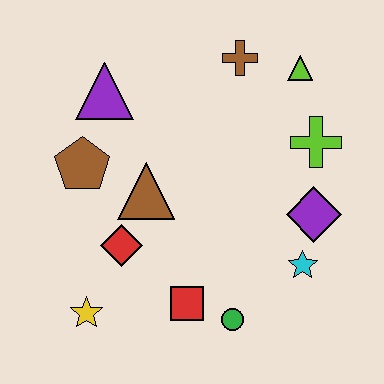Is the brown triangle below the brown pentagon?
Yes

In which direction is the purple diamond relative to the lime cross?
The purple diamond is below the lime cross.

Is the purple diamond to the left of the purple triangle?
No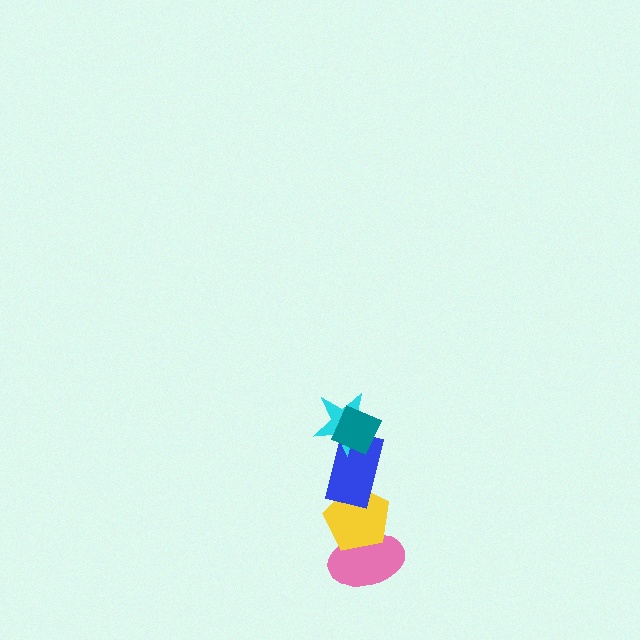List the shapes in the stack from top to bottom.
From top to bottom: the teal diamond, the cyan star, the blue rectangle, the yellow pentagon, the pink ellipse.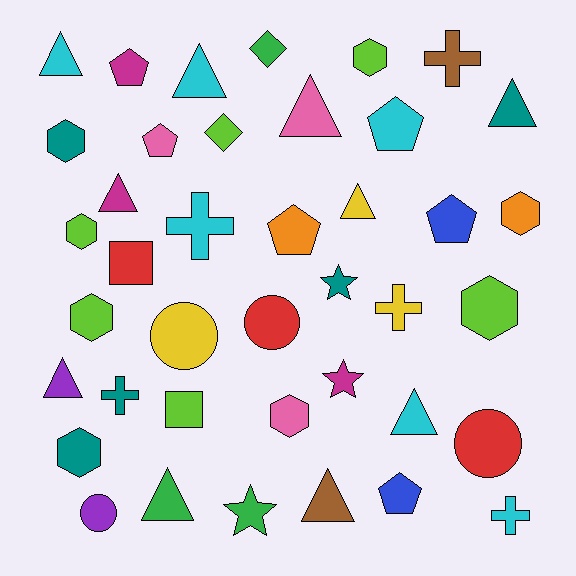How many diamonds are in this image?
There are 2 diamonds.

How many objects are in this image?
There are 40 objects.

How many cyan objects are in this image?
There are 6 cyan objects.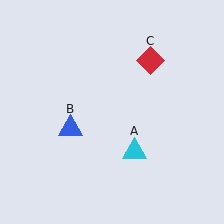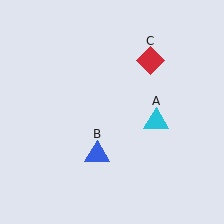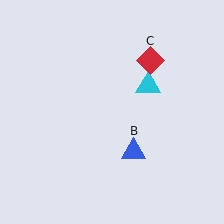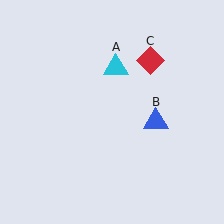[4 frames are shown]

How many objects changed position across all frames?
2 objects changed position: cyan triangle (object A), blue triangle (object B).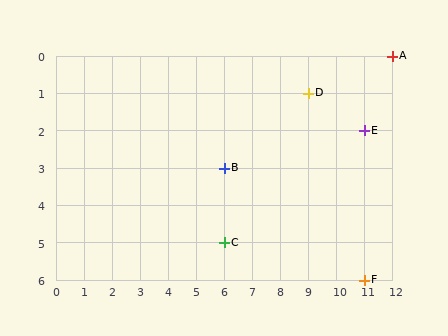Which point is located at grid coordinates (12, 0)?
Point A is at (12, 0).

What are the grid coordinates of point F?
Point F is at grid coordinates (11, 6).